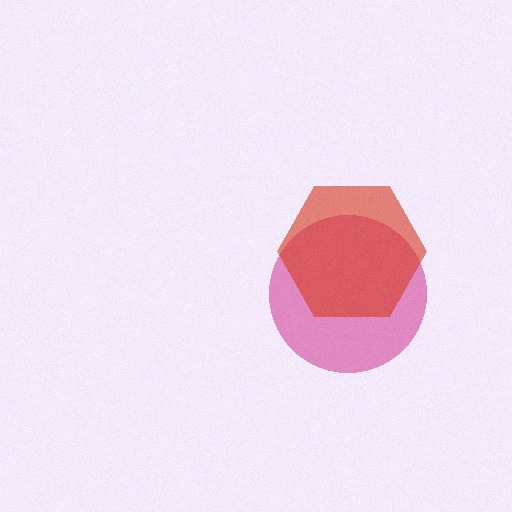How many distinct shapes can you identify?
There are 2 distinct shapes: a pink circle, a red hexagon.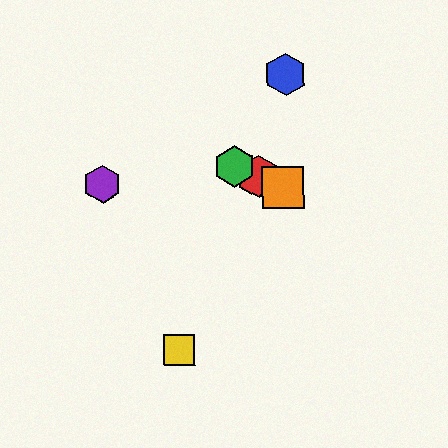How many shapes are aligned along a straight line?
3 shapes (the red hexagon, the green hexagon, the orange square) are aligned along a straight line.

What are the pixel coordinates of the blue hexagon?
The blue hexagon is at (286, 74).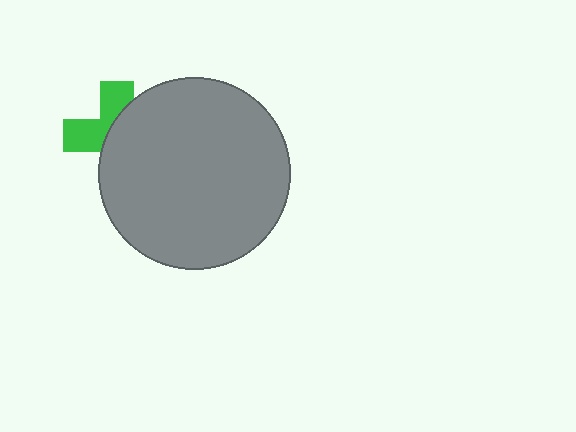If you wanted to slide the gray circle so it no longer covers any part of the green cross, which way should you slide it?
Slide it right — that is the most direct way to separate the two shapes.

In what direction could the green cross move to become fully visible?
The green cross could move left. That would shift it out from behind the gray circle entirely.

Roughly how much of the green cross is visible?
A small part of it is visible (roughly 41%).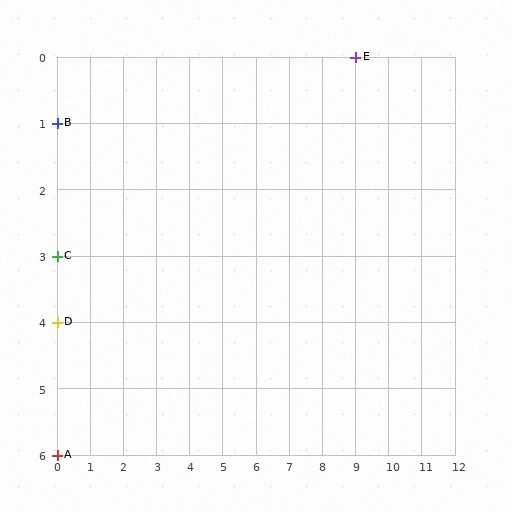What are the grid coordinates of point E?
Point E is at grid coordinates (9, 0).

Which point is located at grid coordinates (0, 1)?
Point B is at (0, 1).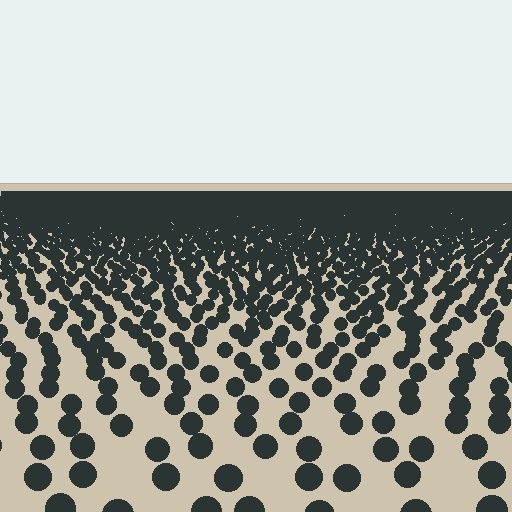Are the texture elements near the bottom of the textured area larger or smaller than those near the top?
Larger. Near the bottom, elements are closer to the viewer and appear at a bigger on-screen size.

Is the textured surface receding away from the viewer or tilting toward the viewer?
The surface is receding away from the viewer. Texture elements get smaller and denser toward the top.